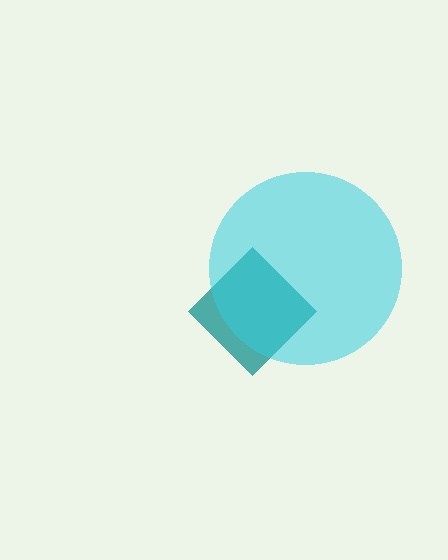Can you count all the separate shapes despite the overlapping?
Yes, there are 2 separate shapes.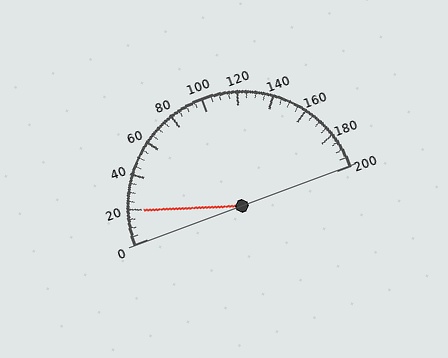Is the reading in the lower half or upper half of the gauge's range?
The reading is in the lower half of the range (0 to 200).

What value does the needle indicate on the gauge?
The needle indicates approximately 20.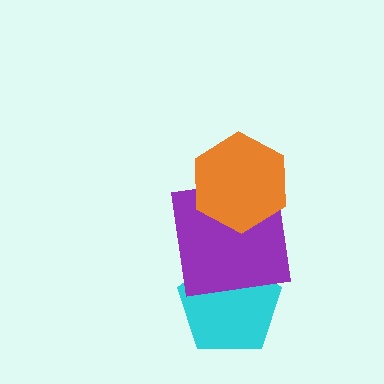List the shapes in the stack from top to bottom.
From top to bottom: the orange hexagon, the purple square, the cyan pentagon.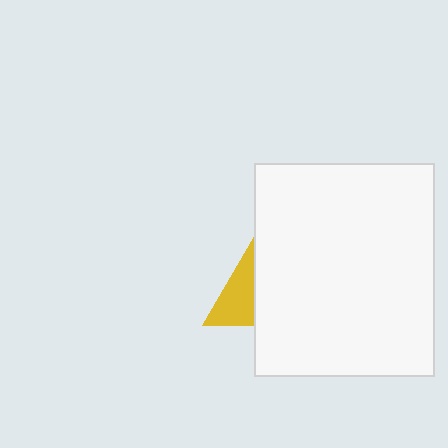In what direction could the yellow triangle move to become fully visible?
The yellow triangle could move left. That would shift it out from behind the white rectangle entirely.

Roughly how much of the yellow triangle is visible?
A small part of it is visible (roughly 33%).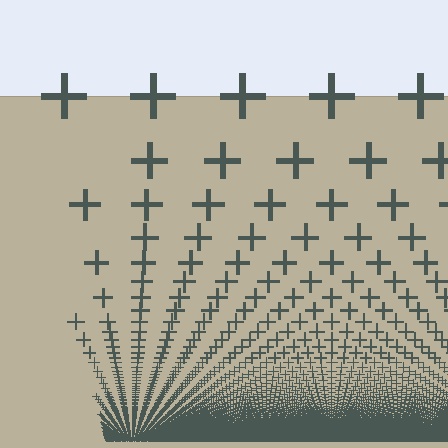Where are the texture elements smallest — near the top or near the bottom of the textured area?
Near the bottom.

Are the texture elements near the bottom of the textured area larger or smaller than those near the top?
Smaller. The gradient is inverted — elements near the bottom are smaller and denser.